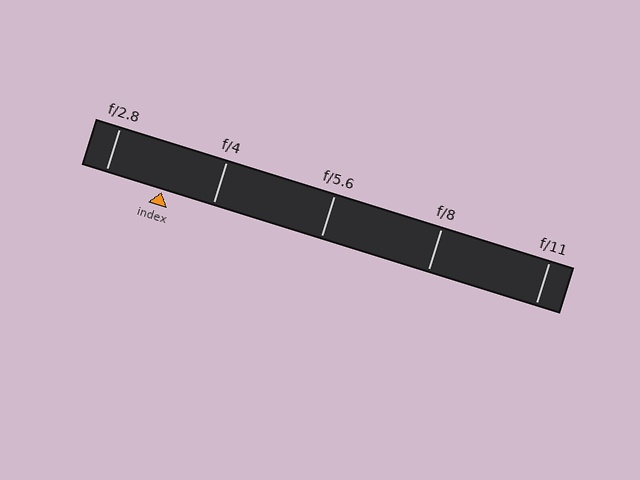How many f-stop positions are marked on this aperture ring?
There are 5 f-stop positions marked.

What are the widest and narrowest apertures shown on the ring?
The widest aperture shown is f/2.8 and the narrowest is f/11.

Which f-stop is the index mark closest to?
The index mark is closest to f/4.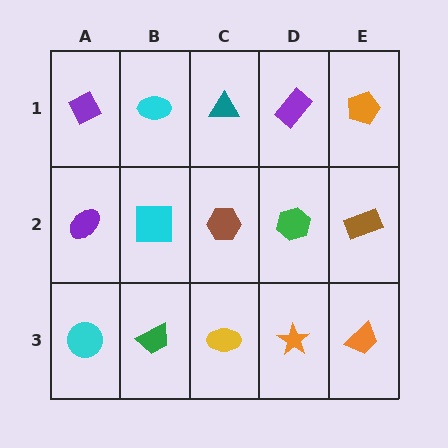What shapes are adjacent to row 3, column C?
A brown hexagon (row 2, column C), a green trapezoid (row 3, column B), an orange star (row 3, column D).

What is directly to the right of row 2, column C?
A green hexagon.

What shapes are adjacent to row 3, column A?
A purple ellipse (row 2, column A), a green trapezoid (row 3, column B).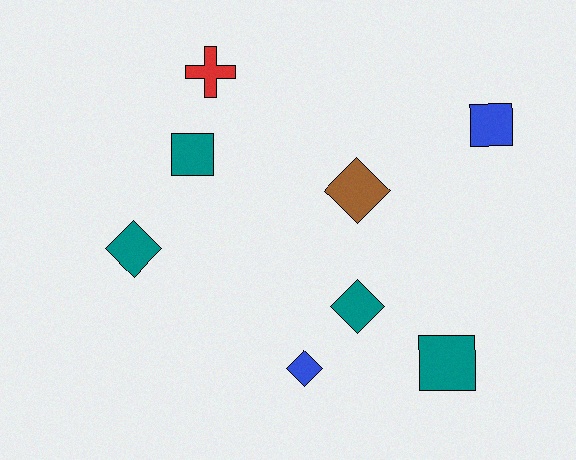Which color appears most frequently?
Teal, with 4 objects.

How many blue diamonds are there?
There is 1 blue diamond.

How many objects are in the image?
There are 8 objects.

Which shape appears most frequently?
Diamond, with 4 objects.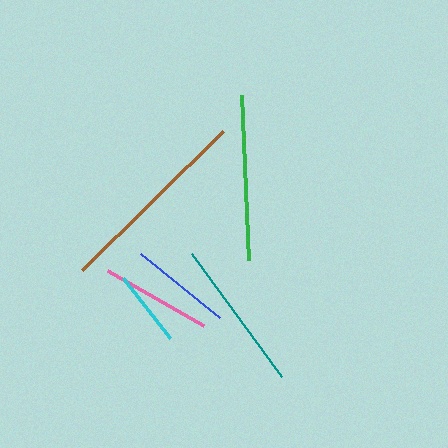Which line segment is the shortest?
The cyan line is the shortest at approximately 76 pixels.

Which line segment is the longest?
The brown line is the longest at approximately 198 pixels.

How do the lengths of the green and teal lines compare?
The green and teal lines are approximately the same length.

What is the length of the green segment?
The green segment is approximately 165 pixels long.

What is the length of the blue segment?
The blue segment is approximately 102 pixels long.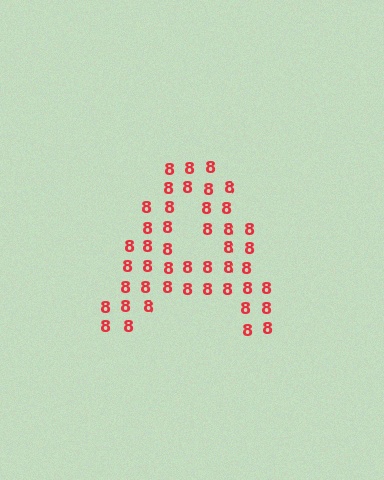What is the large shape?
The large shape is the letter A.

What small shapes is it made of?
It is made of small digit 8's.